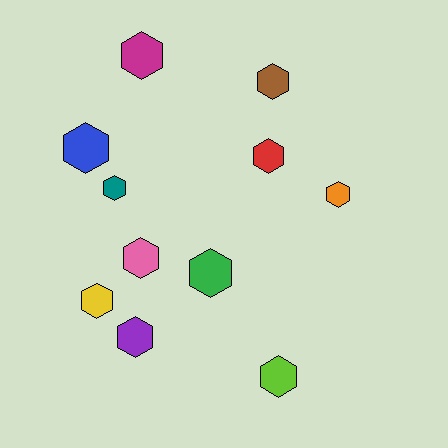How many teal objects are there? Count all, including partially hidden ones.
There is 1 teal object.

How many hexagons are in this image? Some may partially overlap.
There are 11 hexagons.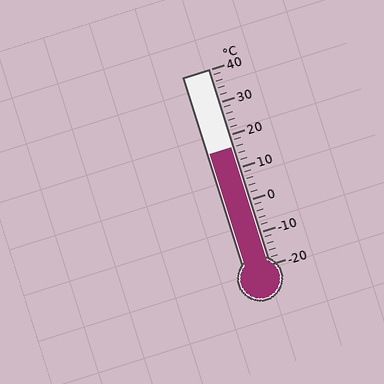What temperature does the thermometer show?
The thermometer shows approximately 16°C.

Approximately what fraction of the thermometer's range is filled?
The thermometer is filled to approximately 60% of its range.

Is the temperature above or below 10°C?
The temperature is above 10°C.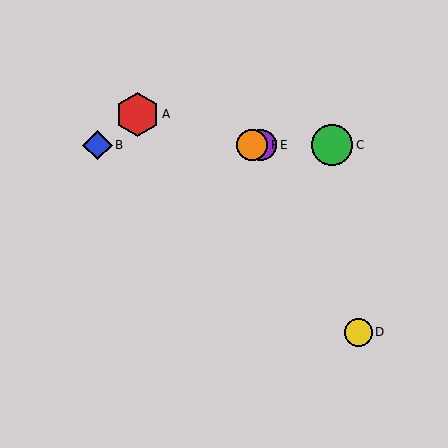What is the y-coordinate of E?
Object E is at y≈145.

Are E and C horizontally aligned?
Yes, both are at y≈145.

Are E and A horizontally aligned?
No, E is at y≈145 and A is at y≈114.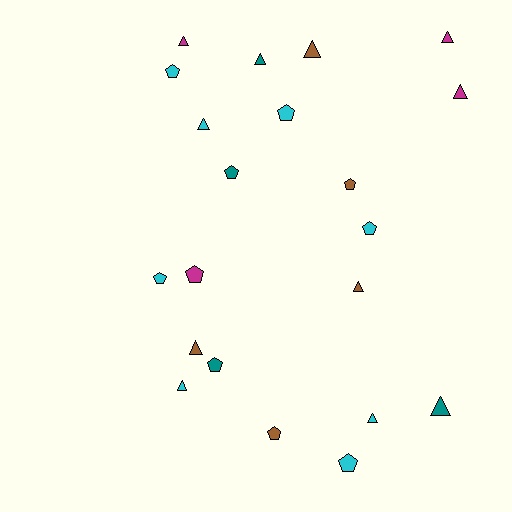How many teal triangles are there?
There are 2 teal triangles.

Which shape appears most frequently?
Triangle, with 11 objects.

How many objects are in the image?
There are 21 objects.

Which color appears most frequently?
Cyan, with 8 objects.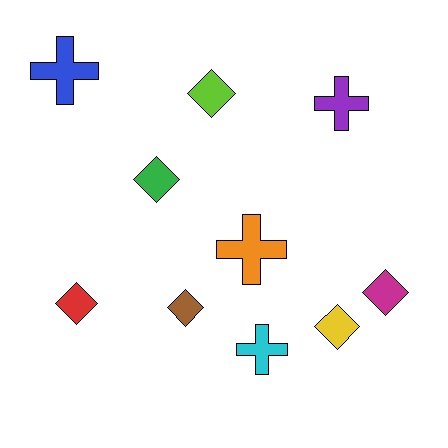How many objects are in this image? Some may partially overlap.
There are 10 objects.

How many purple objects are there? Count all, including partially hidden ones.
There is 1 purple object.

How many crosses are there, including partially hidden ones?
There are 4 crosses.